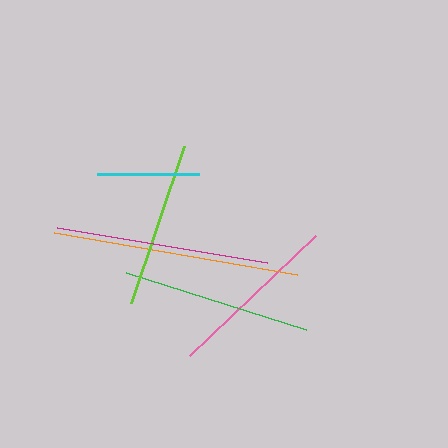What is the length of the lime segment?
The lime segment is approximately 166 pixels long.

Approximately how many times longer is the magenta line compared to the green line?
The magenta line is approximately 1.1 times the length of the green line.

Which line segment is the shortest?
The cyan line is the shortest at approximately 103 pixels.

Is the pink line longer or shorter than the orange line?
The orange line is longer than the pink line.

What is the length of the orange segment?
The orange segment is approximately 247 pixels long.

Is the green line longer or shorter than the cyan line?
The green line is longer than the cyan line.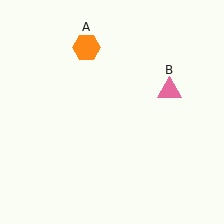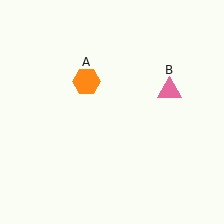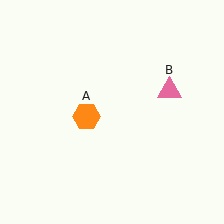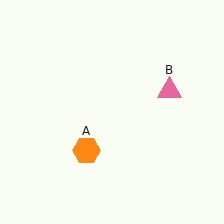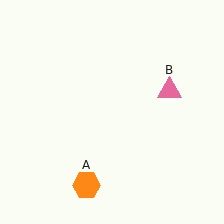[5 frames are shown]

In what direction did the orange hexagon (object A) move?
The orange hexagon (object A) moved down.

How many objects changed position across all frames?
1 object changed position: orange hexagon (object A).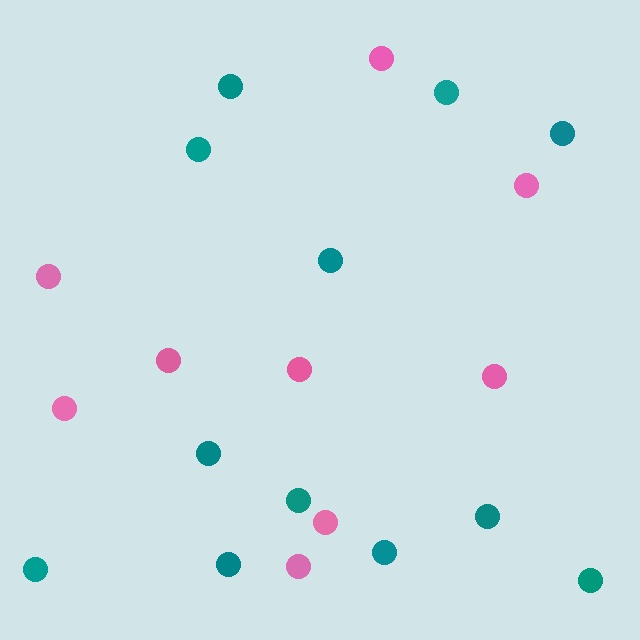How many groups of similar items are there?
There are 2 groups: one group of pink circles (9) and one group of teal circles (12).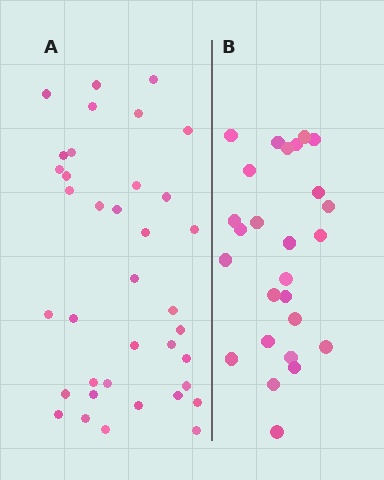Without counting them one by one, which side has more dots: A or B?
Region A (the left region) has more dots.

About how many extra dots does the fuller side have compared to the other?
Region A has roughly 12 or so more dots than region B.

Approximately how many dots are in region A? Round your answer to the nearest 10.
About 40 dots. (The exact count is 37, which rounds to 40.)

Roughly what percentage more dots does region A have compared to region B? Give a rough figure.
About 40% more.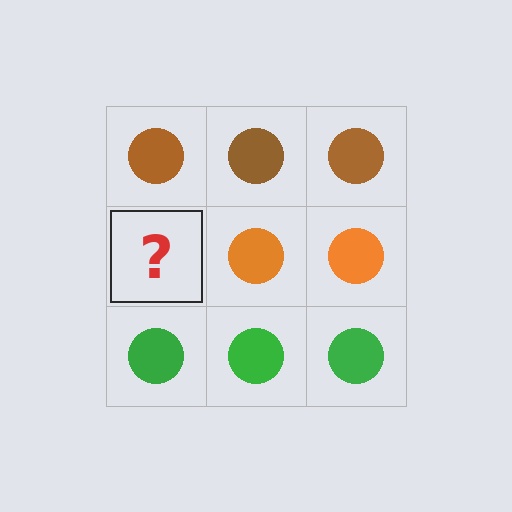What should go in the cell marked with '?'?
The missing cell should contain an orange circle.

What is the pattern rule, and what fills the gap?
The rule is that each row has a consistent color. The gap should be filled with an orange circle.